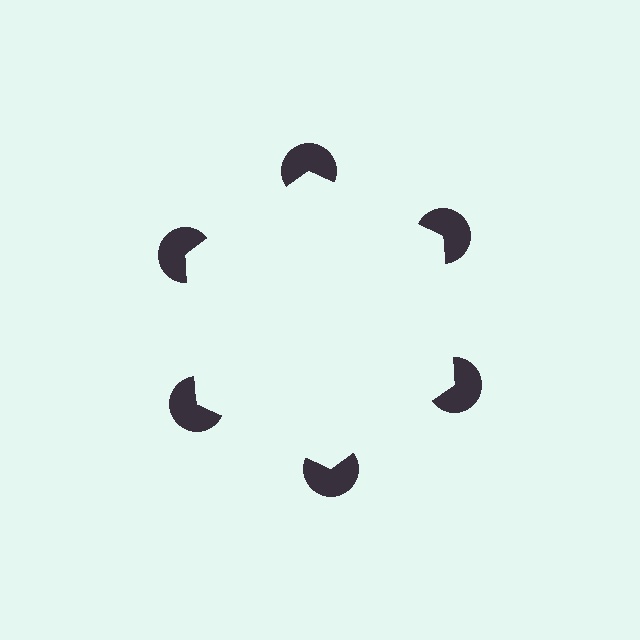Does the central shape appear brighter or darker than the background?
It typically appears slightly brighter than the background, even though no actual brightness change is drawn.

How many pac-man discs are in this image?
There are 6 — one at each vertex of the illusory hexagon.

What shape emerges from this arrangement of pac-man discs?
An illusory hexagon — its edges are inferred from the aligned wedge cuts in the pac-man discs, not physically drawn.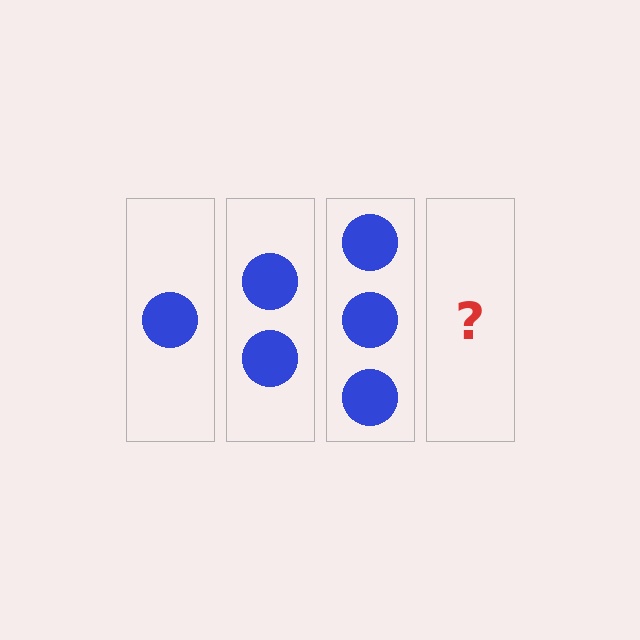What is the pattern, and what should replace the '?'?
The pattern is that each step adds one more circle. The '?' should be 4 circles.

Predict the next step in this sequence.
The next step is 4 circles.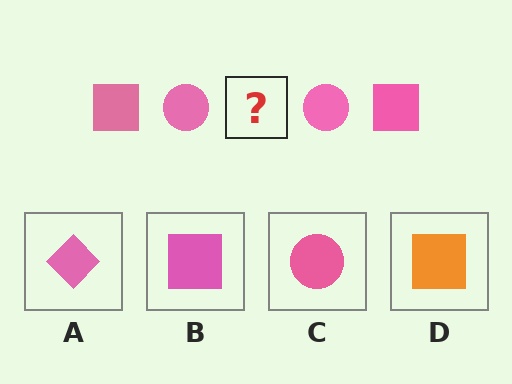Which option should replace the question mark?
Option B.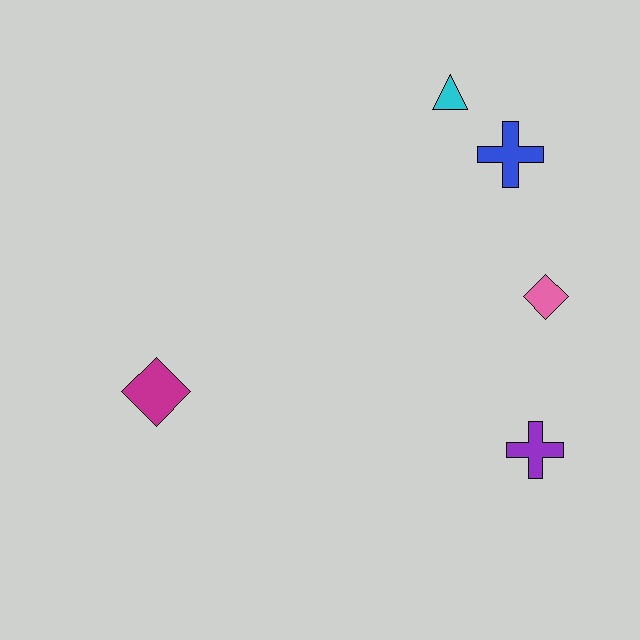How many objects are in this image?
There are 5 objects.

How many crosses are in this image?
There are 2 crosses.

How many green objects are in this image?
There are no green objects.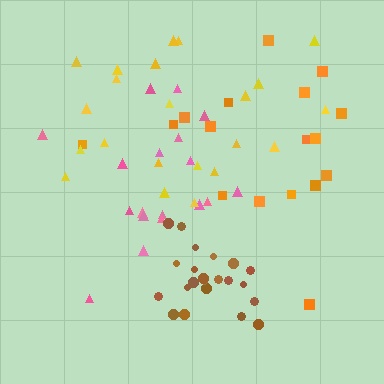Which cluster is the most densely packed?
Brown.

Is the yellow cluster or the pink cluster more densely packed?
Pink.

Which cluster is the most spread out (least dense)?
Orange.